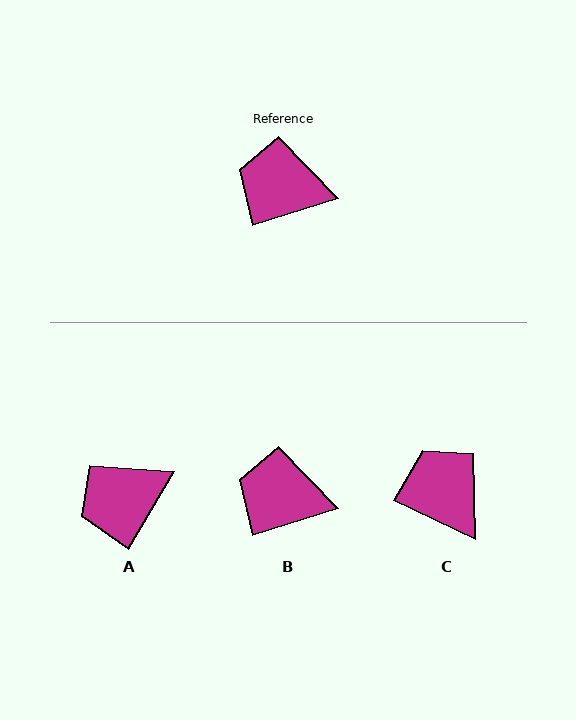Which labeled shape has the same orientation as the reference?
B.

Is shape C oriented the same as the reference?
No, it is off by about 43 degrees.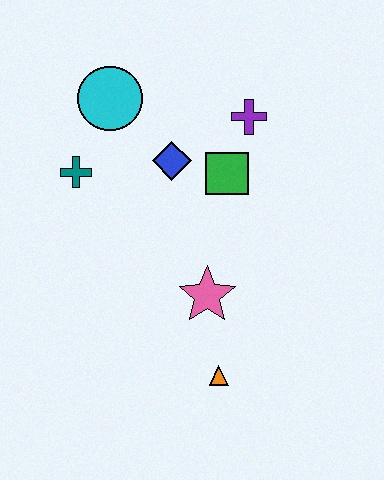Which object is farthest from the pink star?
The cyan circle is farthest from the pink star.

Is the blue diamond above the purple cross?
No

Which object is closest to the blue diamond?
The green square is closest to the blue diamond.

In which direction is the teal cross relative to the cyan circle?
The teal cross is below the cyan circle.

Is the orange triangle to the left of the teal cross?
No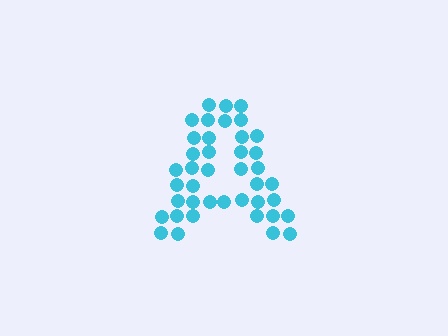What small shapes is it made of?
It is made of small circles.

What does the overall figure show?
The overall figure shows the letter A.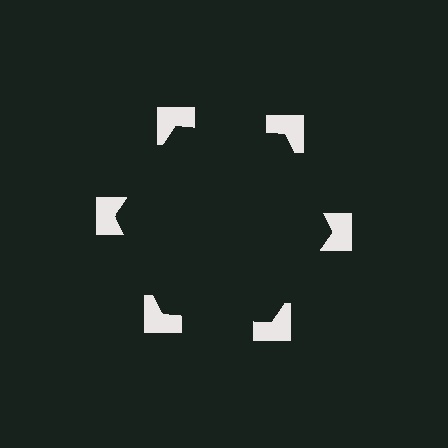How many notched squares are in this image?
There are 6 — one at each vertex of the illusory hexagon.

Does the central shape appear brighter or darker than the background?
It typically appears slightly darker than the background, even though no actual brightness change is drawn.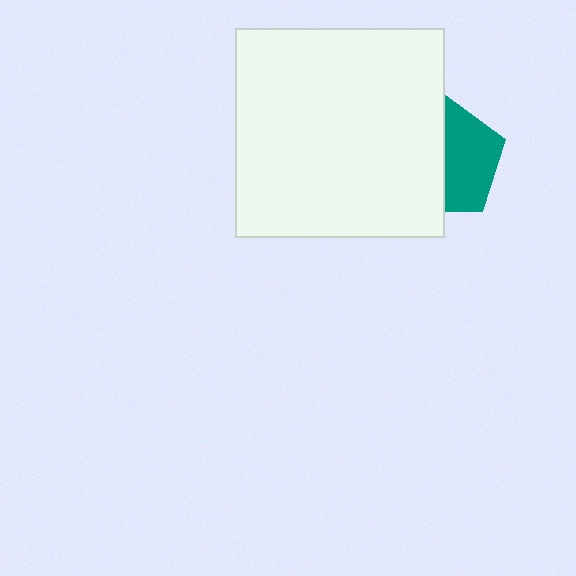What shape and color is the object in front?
The object in front is a white square.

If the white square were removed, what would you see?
You would see the complete teal pentagon.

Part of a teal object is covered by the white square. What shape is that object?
It is a pentagon.